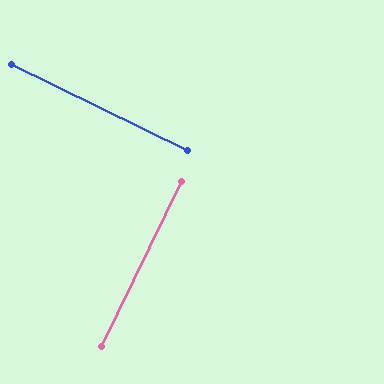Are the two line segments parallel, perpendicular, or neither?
Perpendicular — they meet at approximately 90°.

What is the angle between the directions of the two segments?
Approximately 90 degrees.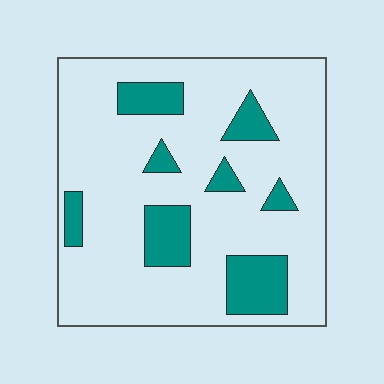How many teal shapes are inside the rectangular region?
8.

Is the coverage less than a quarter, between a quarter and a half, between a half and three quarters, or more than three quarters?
Less than a quarter.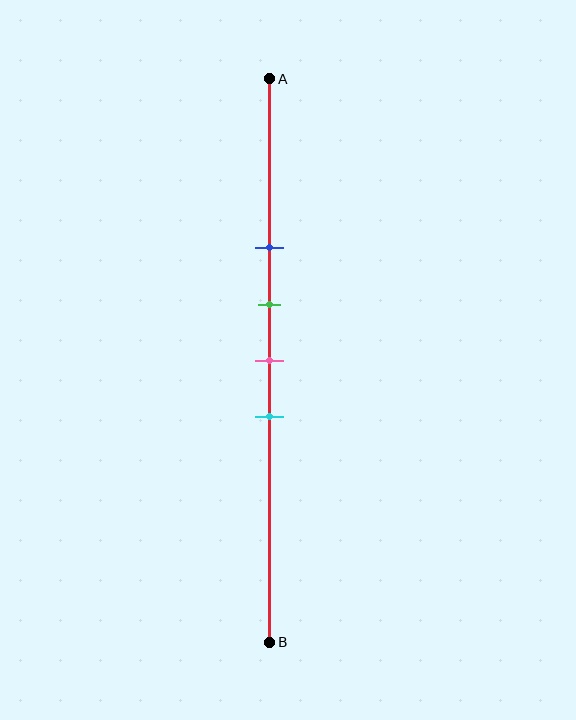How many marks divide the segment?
There are 4 marks dividing the segment.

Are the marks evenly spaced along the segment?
Yes, the marks are approximately evenly spaced.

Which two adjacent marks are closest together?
The green and pink marks are the closest adjacent pair.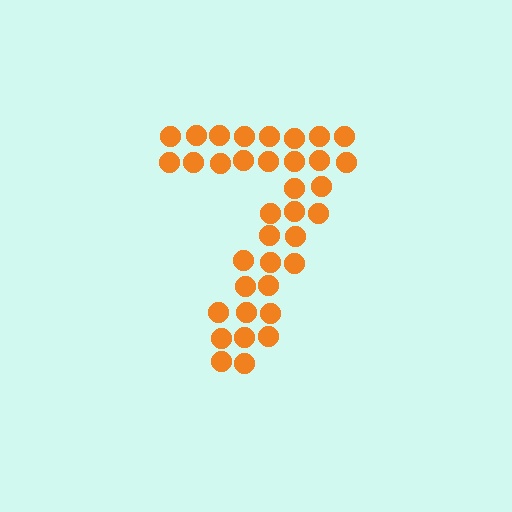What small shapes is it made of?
It is made of small circles.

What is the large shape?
The large shape is the digit 7.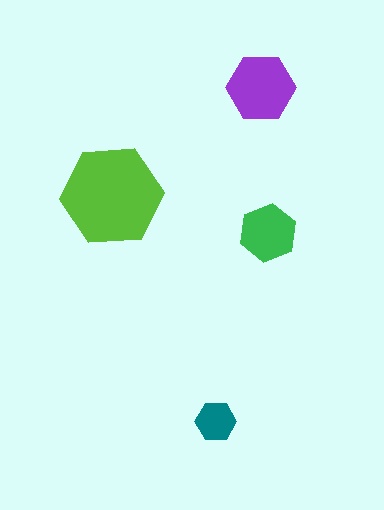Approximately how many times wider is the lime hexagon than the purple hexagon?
About 1.5 times wider.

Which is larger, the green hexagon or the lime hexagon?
The lime one.